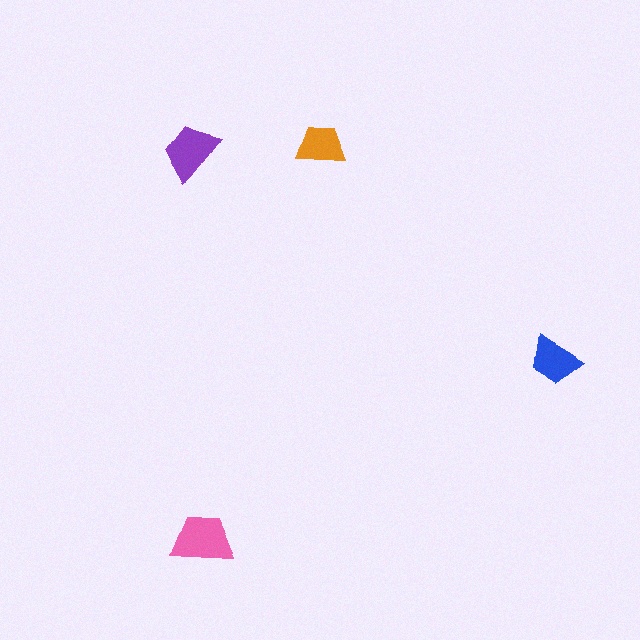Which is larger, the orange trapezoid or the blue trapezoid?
The blue one.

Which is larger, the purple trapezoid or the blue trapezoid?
The purple one.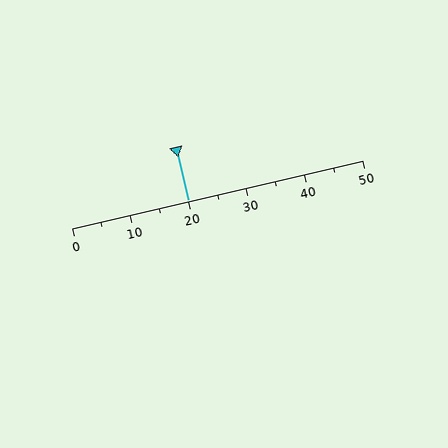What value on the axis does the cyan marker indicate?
The marker indicates approximately 20.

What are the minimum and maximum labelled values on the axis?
The axis runs from 0 to 50.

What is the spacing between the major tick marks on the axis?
The major ticks are spaced 10 apart.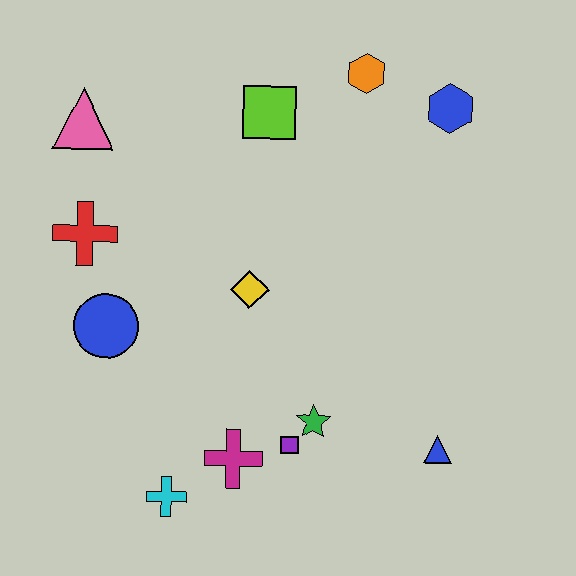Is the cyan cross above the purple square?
No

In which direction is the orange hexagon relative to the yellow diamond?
The orange hexagon is above the yellow diamond.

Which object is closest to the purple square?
The green star is closest to the purple square.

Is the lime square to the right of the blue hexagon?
No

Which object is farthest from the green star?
The pink triangle is farthest from the green star.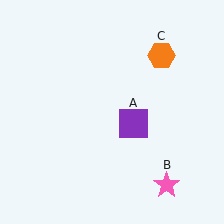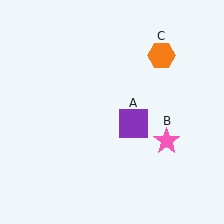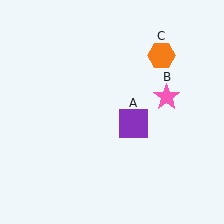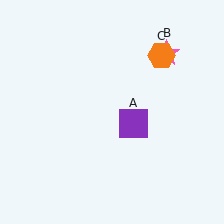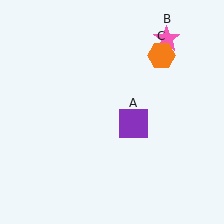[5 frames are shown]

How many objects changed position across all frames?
1 object changed position: pink star (object B).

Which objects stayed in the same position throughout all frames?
Purple square (object A) and orange hexagon (object C) remained stationary.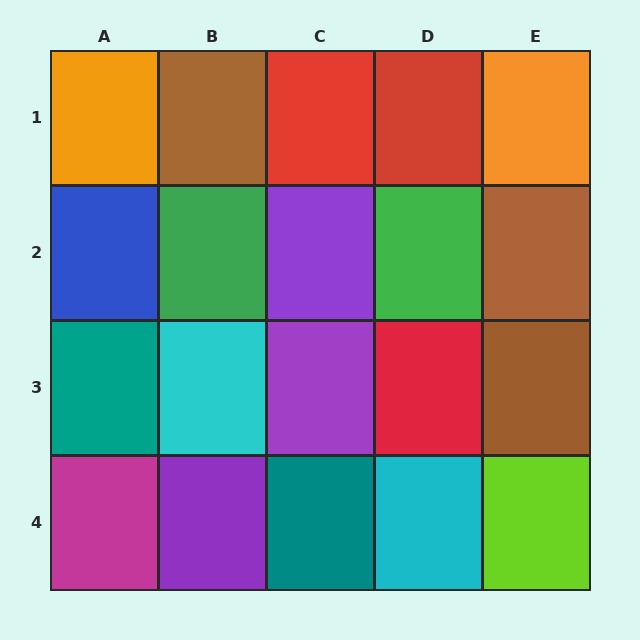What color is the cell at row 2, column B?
Green.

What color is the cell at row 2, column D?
Green.